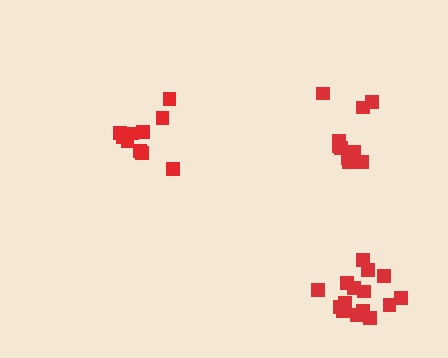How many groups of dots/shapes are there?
There are 3 groups.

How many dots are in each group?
Group 1: 10 dots, Group 2: 15 dots, Group 3: 11 dots (36 total).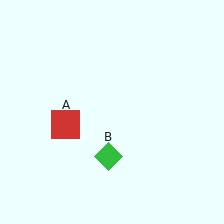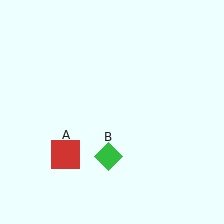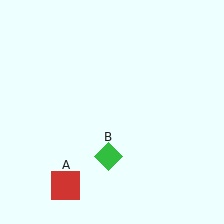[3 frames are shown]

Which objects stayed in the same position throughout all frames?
Green diamond (object B) remained stationary.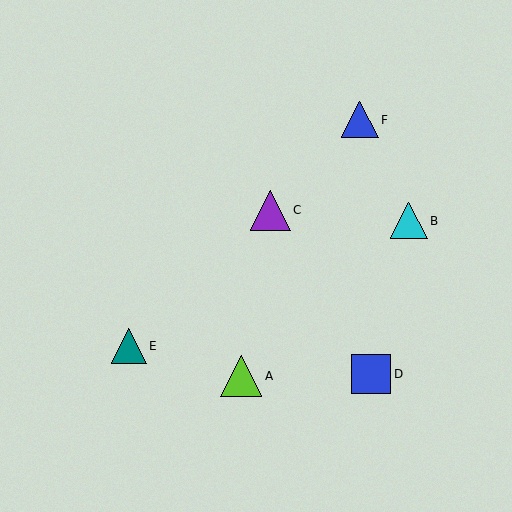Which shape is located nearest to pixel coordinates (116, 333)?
The teal triangle (labeled E) at (129, 346) is nearest to that location.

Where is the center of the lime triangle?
The center of the lime triangle is at (241, 376).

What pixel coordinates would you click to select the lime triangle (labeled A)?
Click at (241, 376) to select the lime triangle A.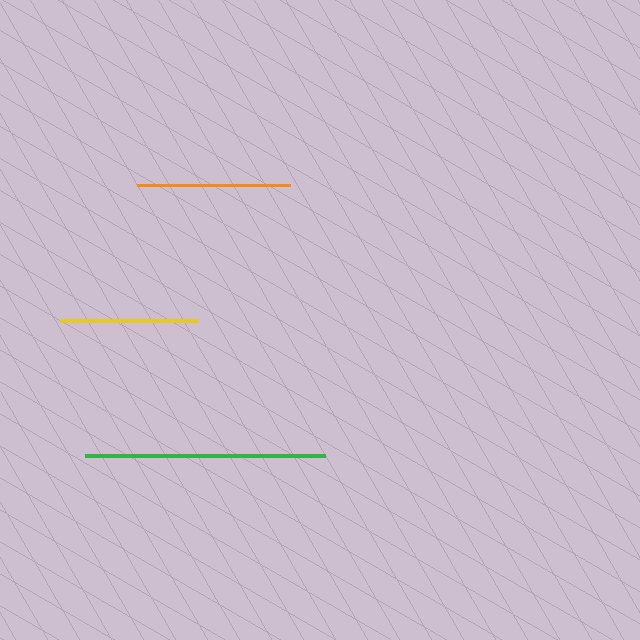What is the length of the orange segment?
The orange segment is approximately 152 pixels long.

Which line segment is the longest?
The green line is the longest at approximately 239 pixels.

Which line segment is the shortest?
The yellow line is the shortest at approximately 139 pixels.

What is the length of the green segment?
The green segment is approximately 239 pixels long.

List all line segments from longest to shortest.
From longest to shortest: green, orange, yellow.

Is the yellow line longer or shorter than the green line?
The green line is longer than the yellow line.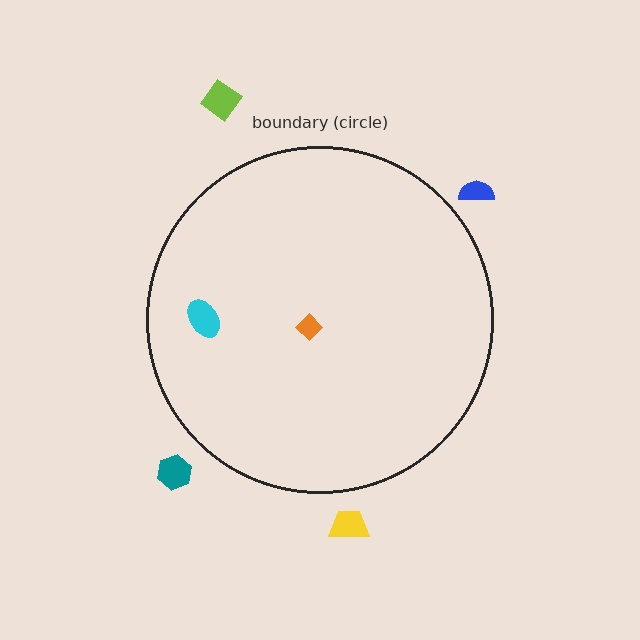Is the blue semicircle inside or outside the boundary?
Outside.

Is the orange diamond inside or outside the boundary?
Inside.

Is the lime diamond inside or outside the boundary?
Outside.